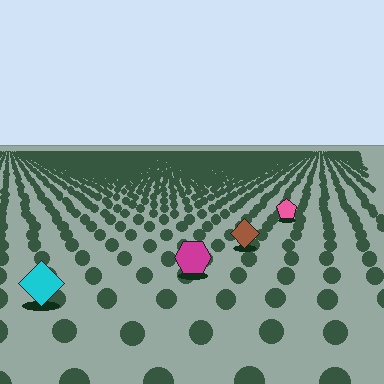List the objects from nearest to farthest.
From nearest to farthest: the cyan diamond, the magenta hexagon, the brown diamond, the pink pentagon.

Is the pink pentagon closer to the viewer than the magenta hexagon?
No. The magenta hexagon is closer — you can tell from the texture gradient: the ground texture is coarser near it.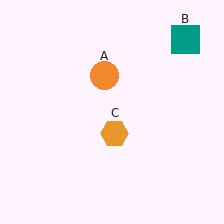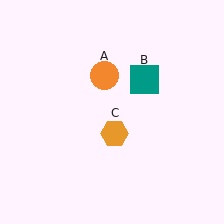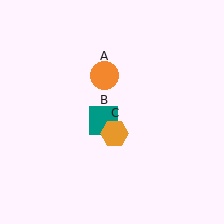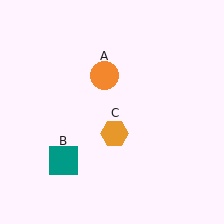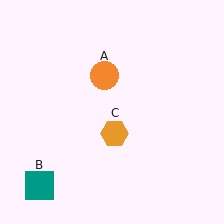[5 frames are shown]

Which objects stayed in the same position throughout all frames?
Orange circle (object A) and orange hexagon (object C) remained stationary.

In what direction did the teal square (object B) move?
The teal square (object B) moved down and to the left.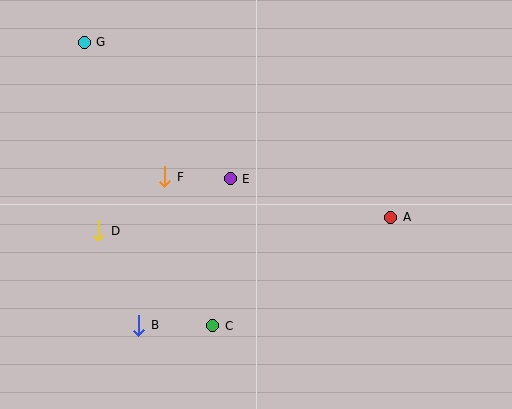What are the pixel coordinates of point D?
Point D is at (99, 231).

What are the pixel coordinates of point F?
Point F is at (165, 177).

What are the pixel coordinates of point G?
Point G is at (84, 42).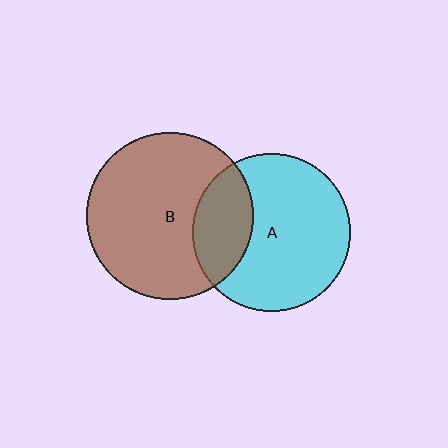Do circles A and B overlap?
Yes.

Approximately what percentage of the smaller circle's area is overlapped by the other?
Approximately 25%.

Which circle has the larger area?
Circle B (brown).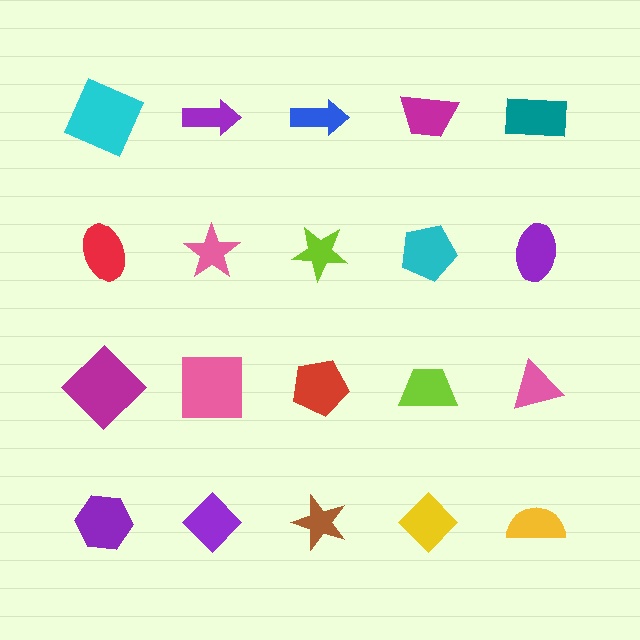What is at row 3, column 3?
A red pentagon.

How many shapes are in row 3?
5 shapes.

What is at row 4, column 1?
A purple hexagon.